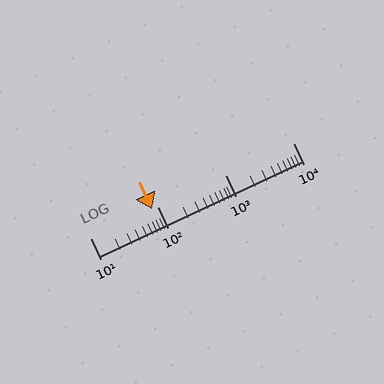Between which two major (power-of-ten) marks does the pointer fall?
The pointer is between 10 and 100.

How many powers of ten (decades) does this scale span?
The scale spans 3 decades, from 10 to 10000.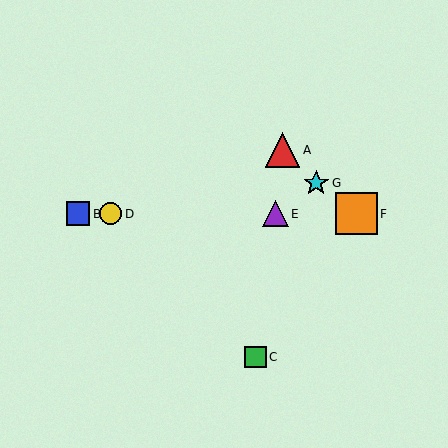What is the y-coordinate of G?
Object G is at y≈183.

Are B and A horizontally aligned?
No, B is at y≈214 and A is at y≈150.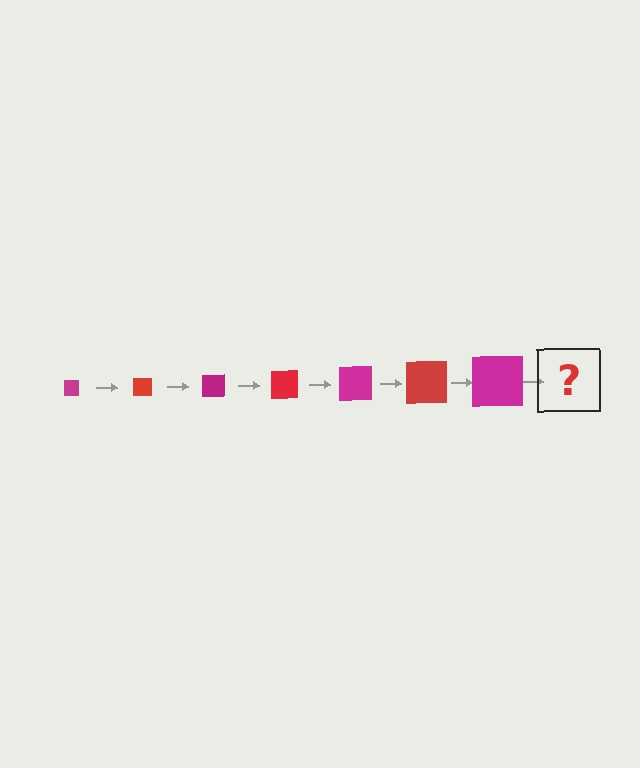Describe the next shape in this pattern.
It should be a red square, larger than the previous one.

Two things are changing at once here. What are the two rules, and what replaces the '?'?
The two rules are that the square grows larger each step and the color cycles through magenta and red. The '?' should be a red square, larger than the previous one.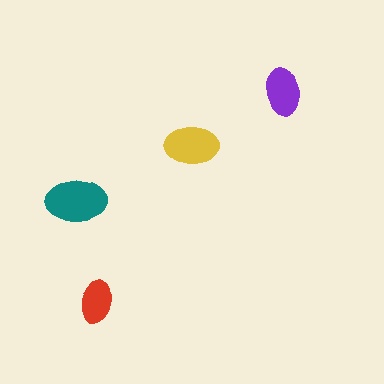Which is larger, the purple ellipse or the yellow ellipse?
The yellow one.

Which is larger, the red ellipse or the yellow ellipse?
The yellow one.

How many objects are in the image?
There are 4 objects in the image.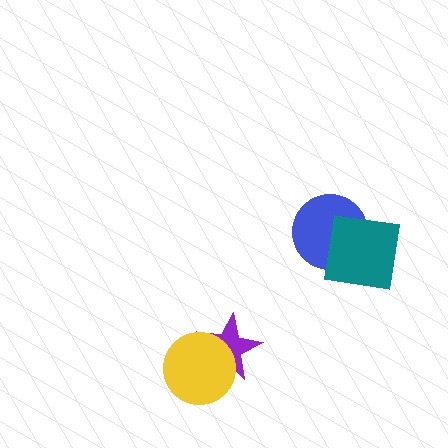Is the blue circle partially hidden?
Yes, it is partially covered by another shape.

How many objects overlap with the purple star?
1 object overlaps with the purple star.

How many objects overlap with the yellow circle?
1 object overlaps with the yellow circle.